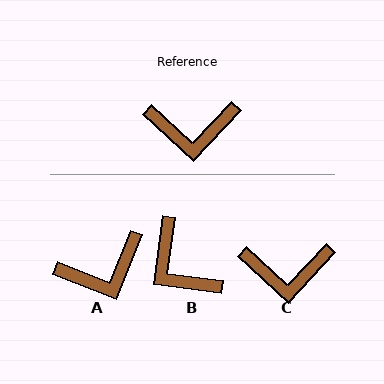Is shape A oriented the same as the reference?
No, it is off by about 22 degrees.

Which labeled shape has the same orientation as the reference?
C.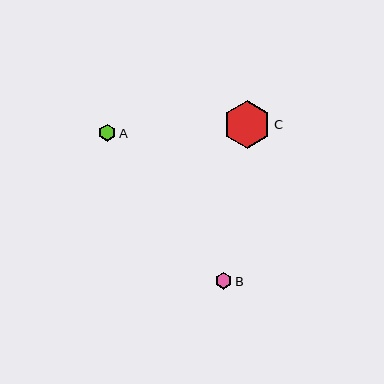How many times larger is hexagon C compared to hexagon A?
Hexagon C is approximately 2.8 times the size of hexagon A.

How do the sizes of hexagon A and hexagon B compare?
Hexagon A and hexagon B are approximately the same size.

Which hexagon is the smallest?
Hexagon B is the smallest with a size of approximately 16 pixels.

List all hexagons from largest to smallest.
From largest to smallest: C, A, B.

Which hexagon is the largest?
Hexagon C is the largest with a size of approximately 48 pixels.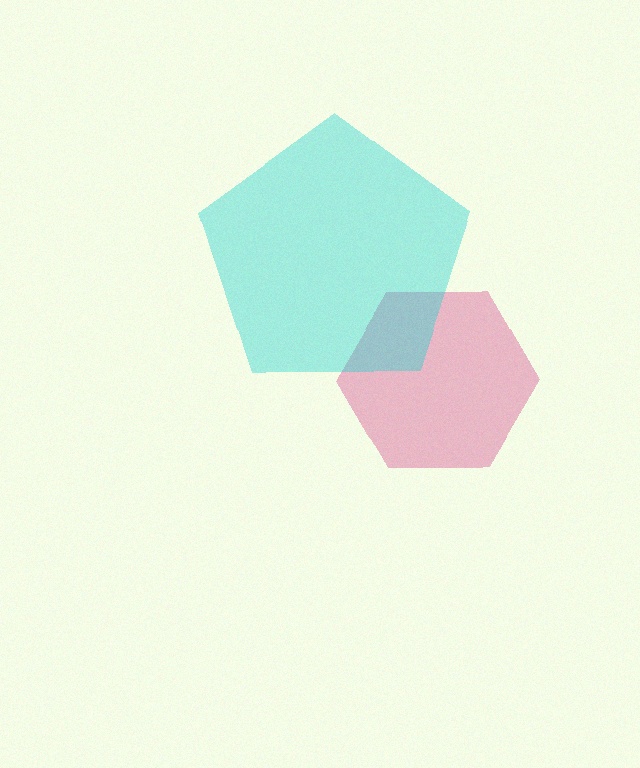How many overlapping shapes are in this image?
There are 2 overlapping shapes in the image.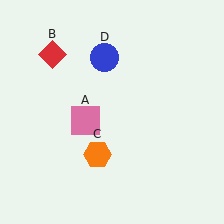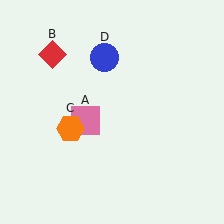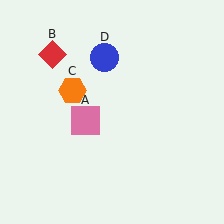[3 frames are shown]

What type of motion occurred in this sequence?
The orange hexagon (object C) rotated clockwise around the center of the scene.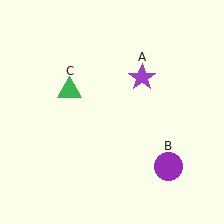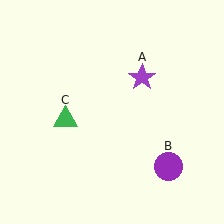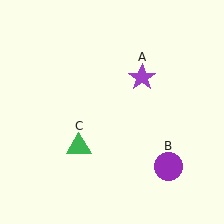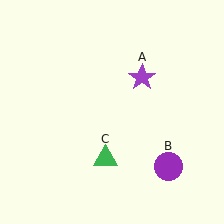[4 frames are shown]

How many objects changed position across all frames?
1 object changed position: green triangle (object C).